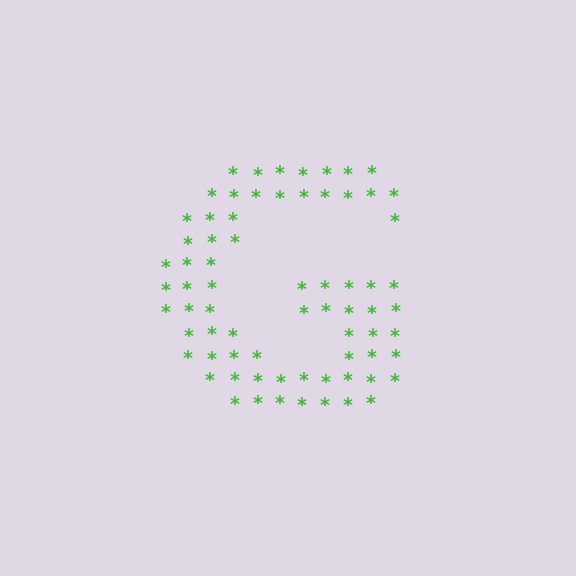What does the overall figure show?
The overall figure shows the letter G.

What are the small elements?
The small elements are asterisks.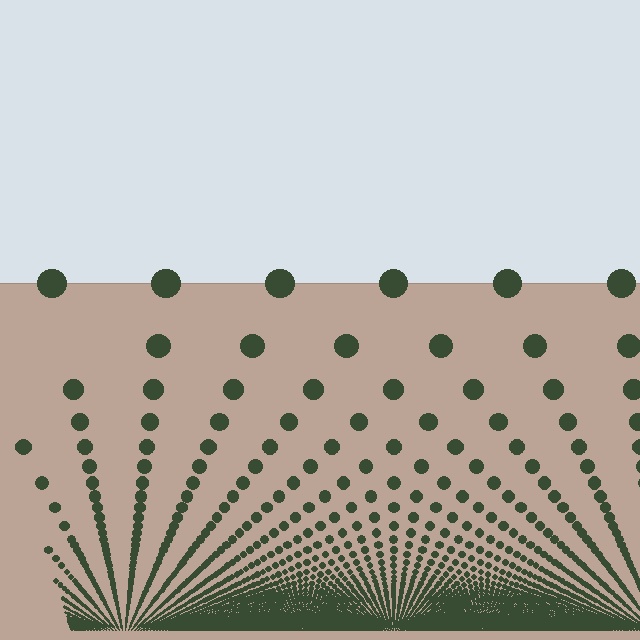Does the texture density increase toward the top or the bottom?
Density increases toward the bottom.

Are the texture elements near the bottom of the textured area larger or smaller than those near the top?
Smaller. The gradient is inverted — elements near the bottom are smaller and denser.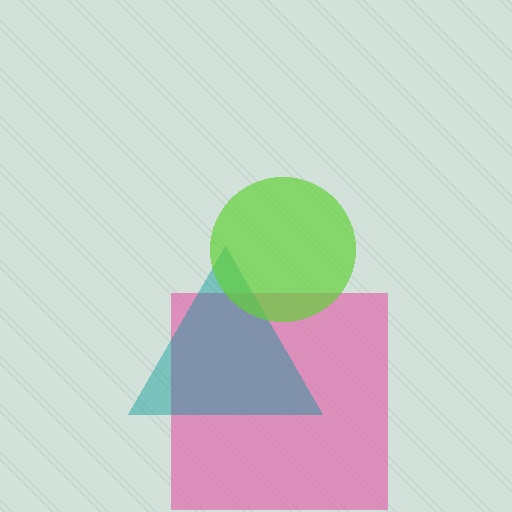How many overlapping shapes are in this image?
There are 3 overlapping shapes in the image.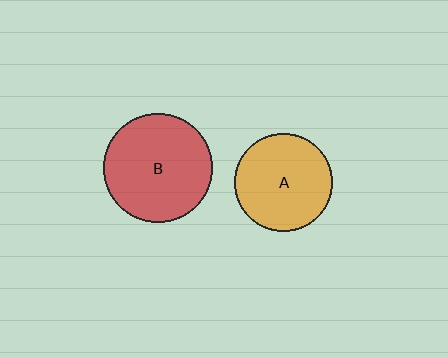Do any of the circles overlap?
No, none of the circles overlap.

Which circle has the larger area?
Circle B (red).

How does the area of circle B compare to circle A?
Approximately 1.2 times.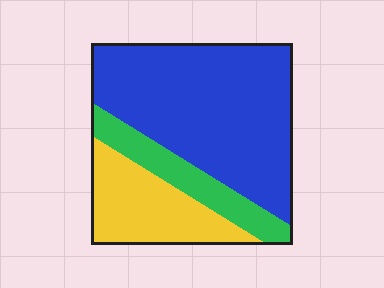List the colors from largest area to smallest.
From largest to smallest: blue, yellow, green.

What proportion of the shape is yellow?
Yellow covers 24% of the shape.